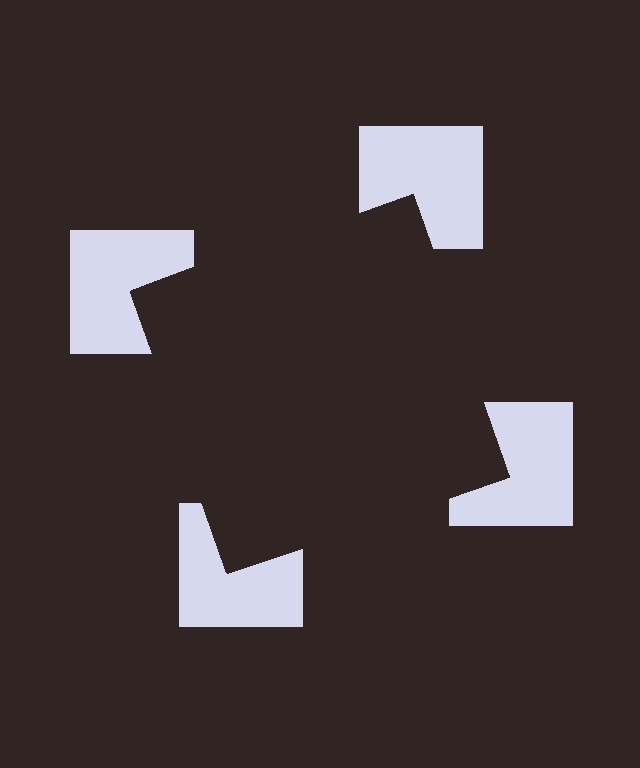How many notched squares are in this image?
There are 4 — one at each vertex of the illusory square.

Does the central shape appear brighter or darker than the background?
It typically appears slightly darker than the background, even though no actual brightness change is drawn.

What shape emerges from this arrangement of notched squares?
An illusory square — its edges are inferred from the aligned wedge cuts in the notched squares, not physically drawn.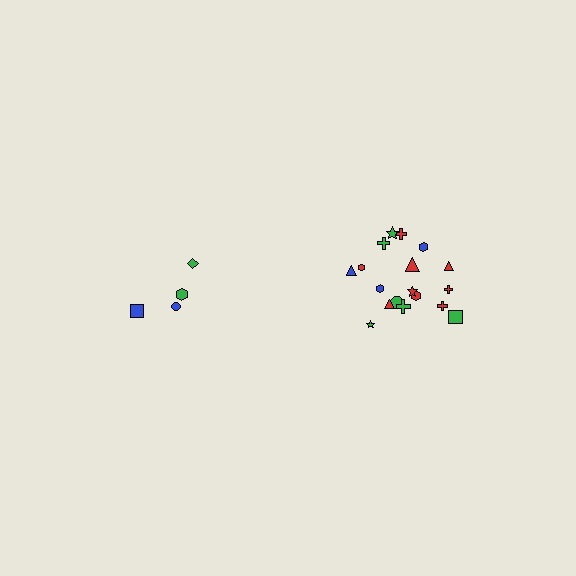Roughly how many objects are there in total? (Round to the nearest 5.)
Roughly 20 objects in total.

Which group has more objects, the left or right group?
The right group.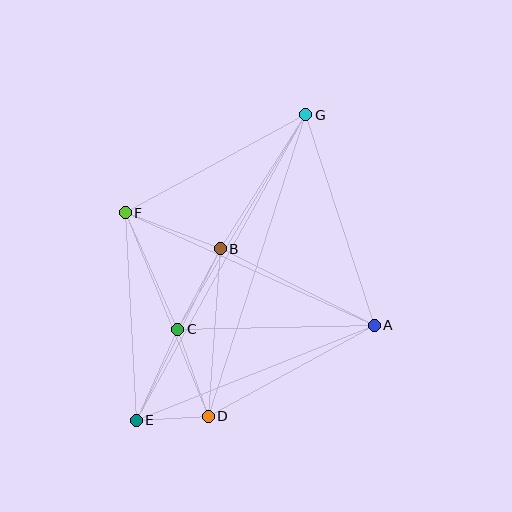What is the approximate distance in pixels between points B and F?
The distance between B and F is approximately 102 pixels.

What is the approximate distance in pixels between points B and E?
The distance between B and E is approximately 191 pixels.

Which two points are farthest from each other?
Points E and G are farthest from each other.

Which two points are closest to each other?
Points D and E are closest to each other.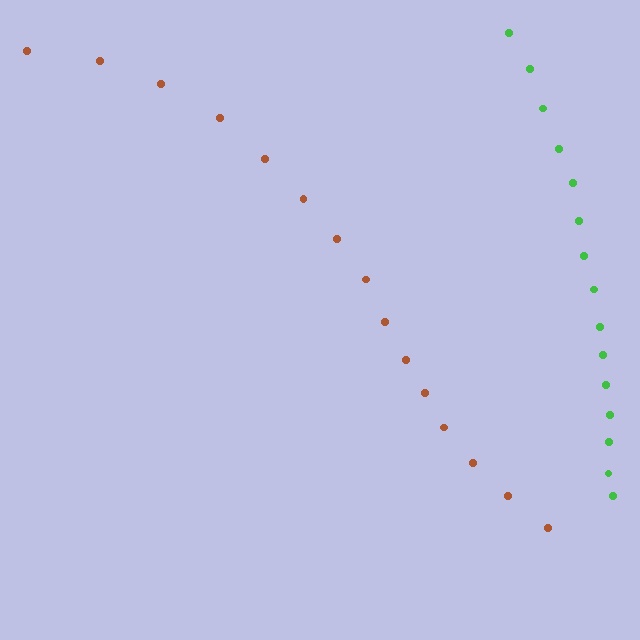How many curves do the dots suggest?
There are 2 distinct paths.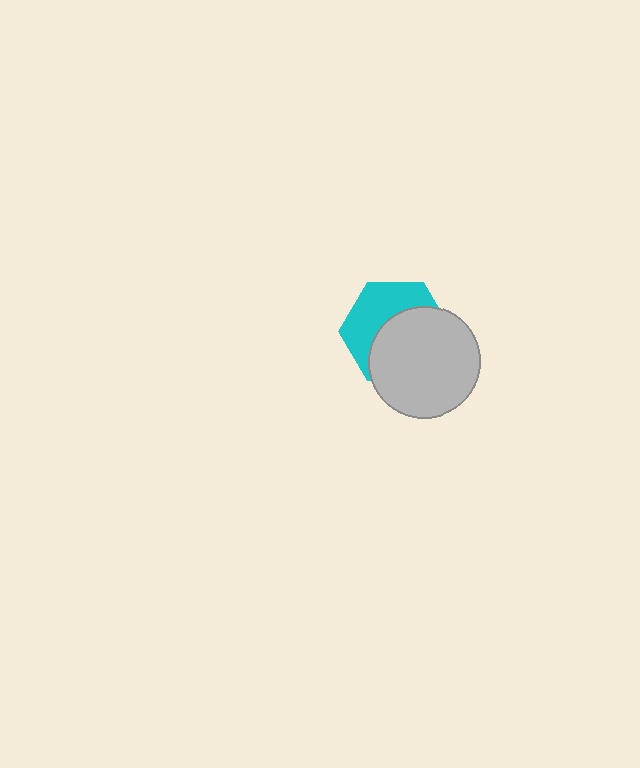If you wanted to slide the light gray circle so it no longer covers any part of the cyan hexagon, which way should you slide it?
Slide it toward the lower-right — that is the most direct way to separate the two shapes.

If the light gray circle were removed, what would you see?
You would see the complete cyan hexagon.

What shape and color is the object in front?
The object in front is a light gray circle.